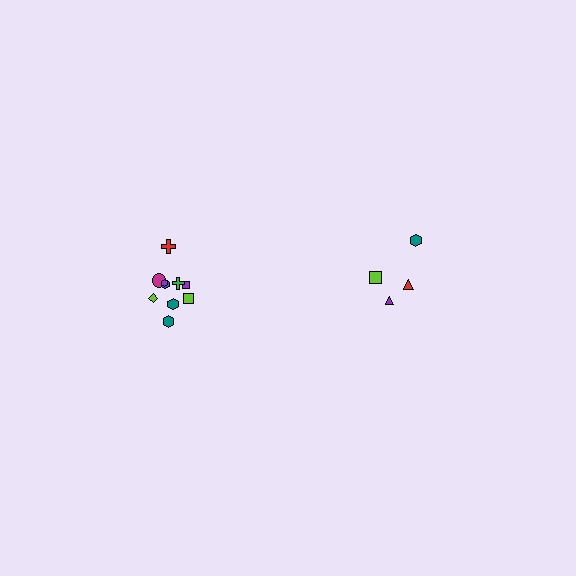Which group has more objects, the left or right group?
The left group.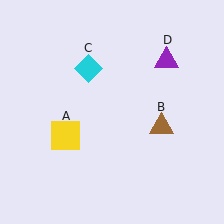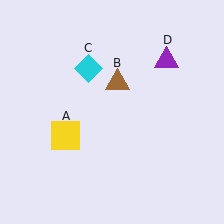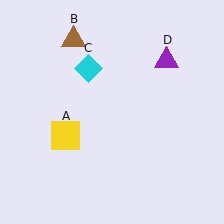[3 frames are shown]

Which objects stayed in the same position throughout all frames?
Yellow square (object A) and cyan diamond (object C) and purple triangle (object D) remained stationary.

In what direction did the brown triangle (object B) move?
The brown triangle (object B) moved up and to the left.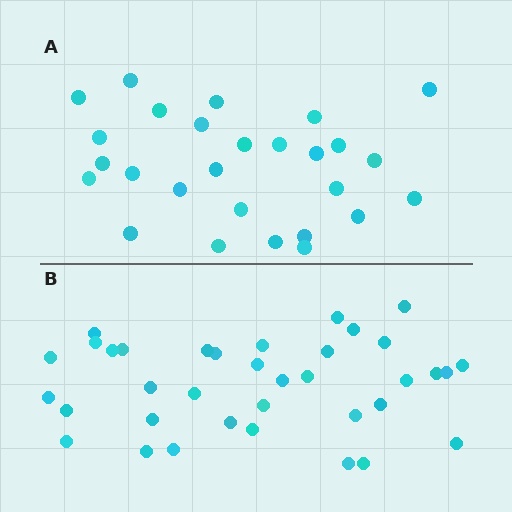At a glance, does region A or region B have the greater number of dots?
Region B (the bottom region) has more dots.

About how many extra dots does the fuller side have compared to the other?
Region B has roughly 8 or so more dots than region A.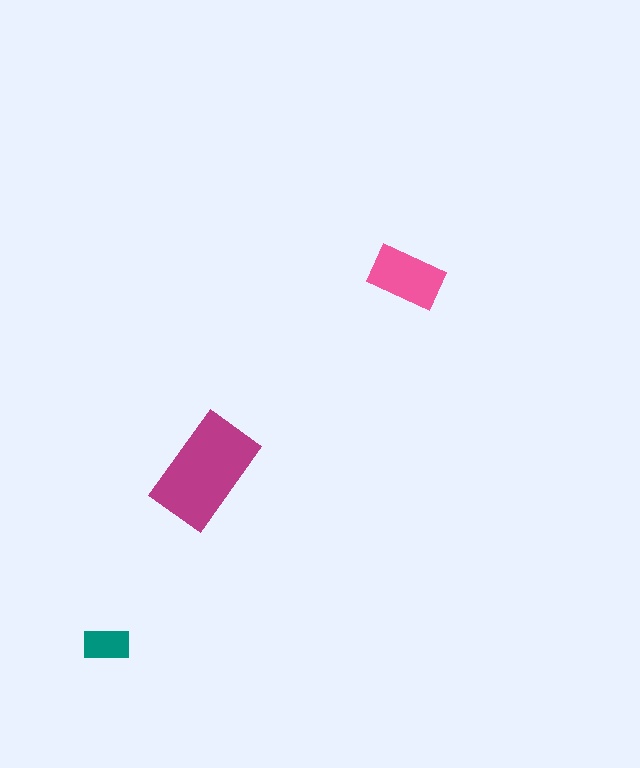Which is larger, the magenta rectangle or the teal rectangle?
The magenta one.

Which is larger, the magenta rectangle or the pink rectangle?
The magenta one.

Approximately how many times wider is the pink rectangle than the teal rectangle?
About 1.5 times wider.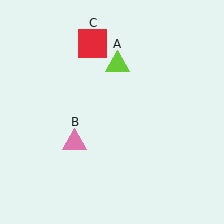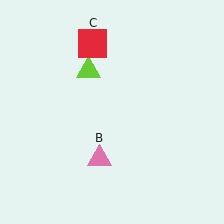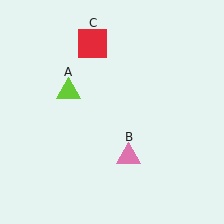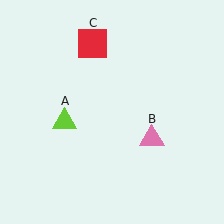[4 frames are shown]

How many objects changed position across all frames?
2 objects changed position: lime triangle (object A), pink triangle (object B).